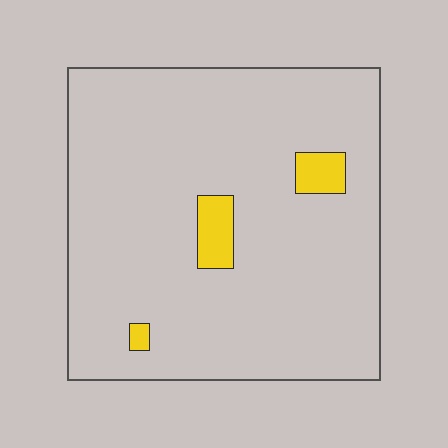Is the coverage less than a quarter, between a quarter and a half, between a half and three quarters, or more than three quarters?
Less than a quarter.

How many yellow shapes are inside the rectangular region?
3.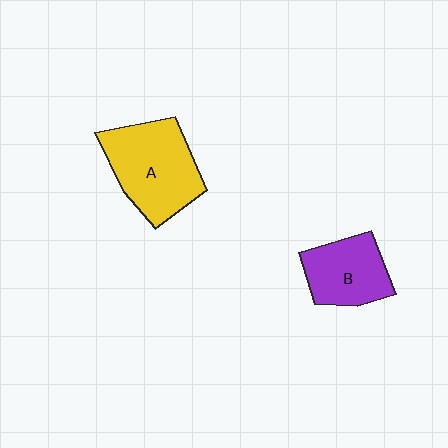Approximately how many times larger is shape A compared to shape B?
Approximately 1.5 times.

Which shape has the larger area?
Shape A (yellow).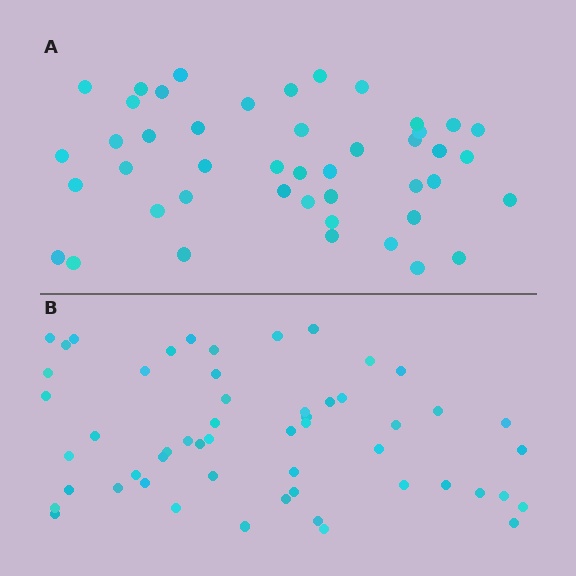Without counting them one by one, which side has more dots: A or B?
Region B (the bottom region) has more dots.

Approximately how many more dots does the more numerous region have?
Region B has roughly 8 or so more dots than region A.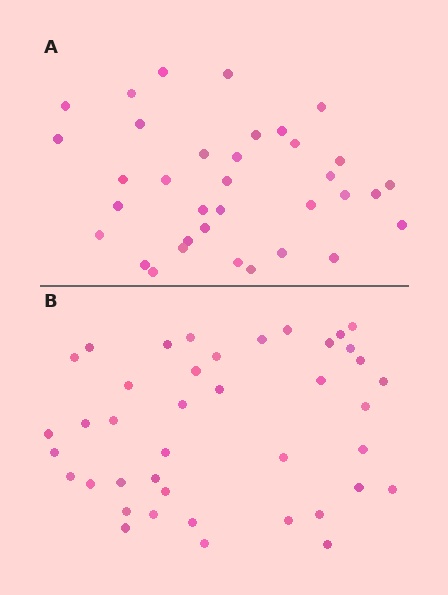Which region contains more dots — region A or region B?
Region B (the bottom region) has more dots.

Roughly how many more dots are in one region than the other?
Region B has about 6 more dots than region A.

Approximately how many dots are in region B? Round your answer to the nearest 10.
About 40 dots. (The exact count is 41, which rounds to 40.)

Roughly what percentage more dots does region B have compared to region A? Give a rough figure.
About 15% more.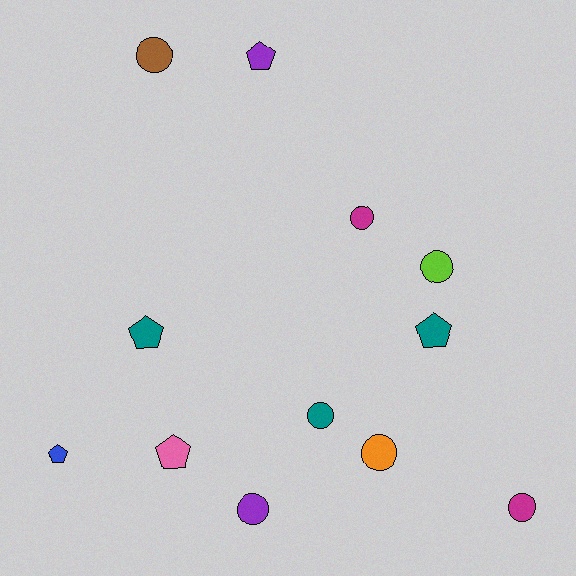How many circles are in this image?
There are 7 circles.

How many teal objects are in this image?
There are 3 teal objects.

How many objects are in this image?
There are 12 objects.